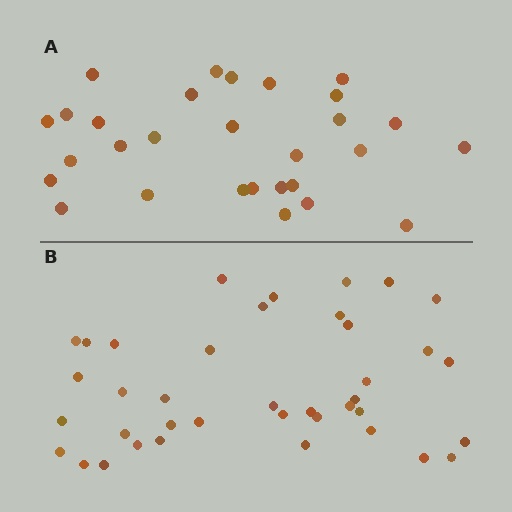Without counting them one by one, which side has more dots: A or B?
Region B (the bottom region) has more dots.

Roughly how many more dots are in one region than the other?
Region B has roughly 10 or so more dots than region A.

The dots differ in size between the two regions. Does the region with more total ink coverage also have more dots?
No. Region A has more total ink coverage because its dots are larger, but region B actually contains more individual dots. Total area can be misleading — the number of items is what matters here.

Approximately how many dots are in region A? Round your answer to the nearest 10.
About 30 dots. (The exact count is 29, which rounds to 30.)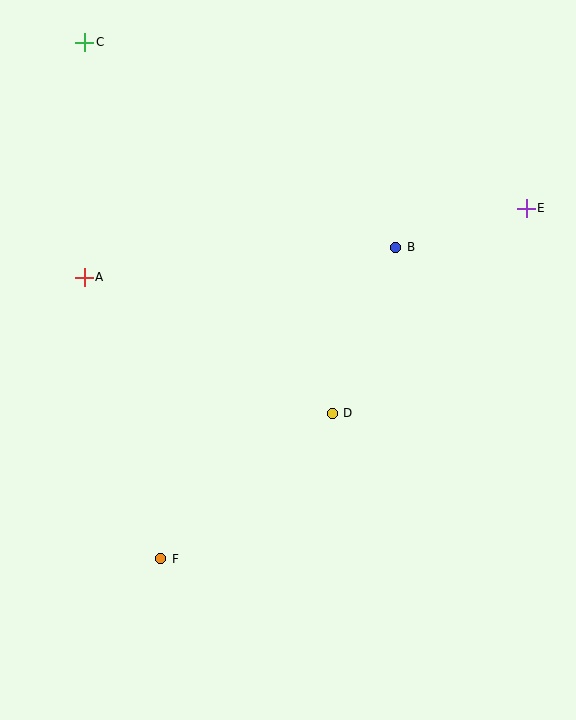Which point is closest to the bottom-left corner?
Point F is closest to the bottom-left corner.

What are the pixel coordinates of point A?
Point A is at (84, 277).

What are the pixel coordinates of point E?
Point E is at (526, 208).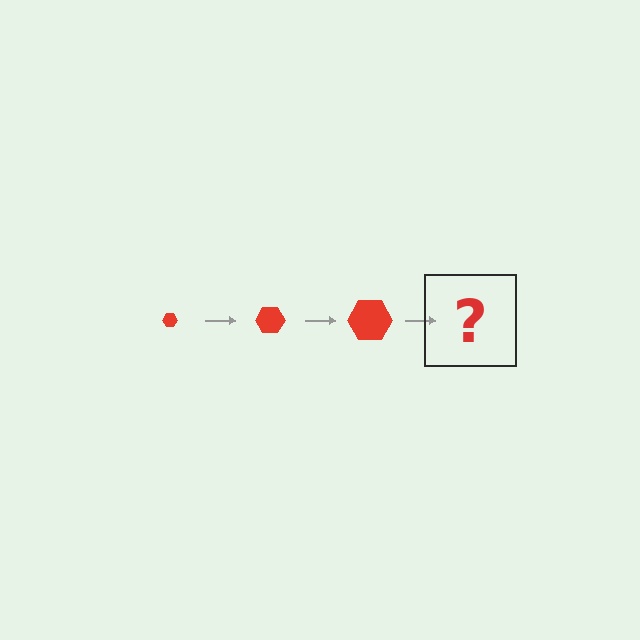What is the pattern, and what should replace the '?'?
The pattern is that the hexagon gets progressively larger each step. The '?' should be a red hexagon, larger than the previous one.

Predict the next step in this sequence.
The next step is a red hexagon, larger than the previous one.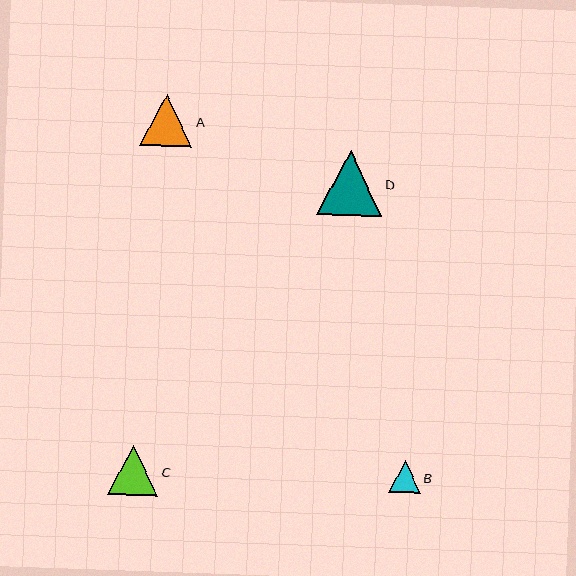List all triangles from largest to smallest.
From largest to smallest: D, A, C, B.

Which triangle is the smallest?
Triangle B is the smallest with a size of approximately 32 pixels.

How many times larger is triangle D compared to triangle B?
Triangle D is approximately 2.0 times the size of triangle B.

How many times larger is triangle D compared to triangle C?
Triangle D is approximately 1.3 times the size of triangle C.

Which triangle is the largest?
Triangle D is the largest with a size of approximately 64 pixels.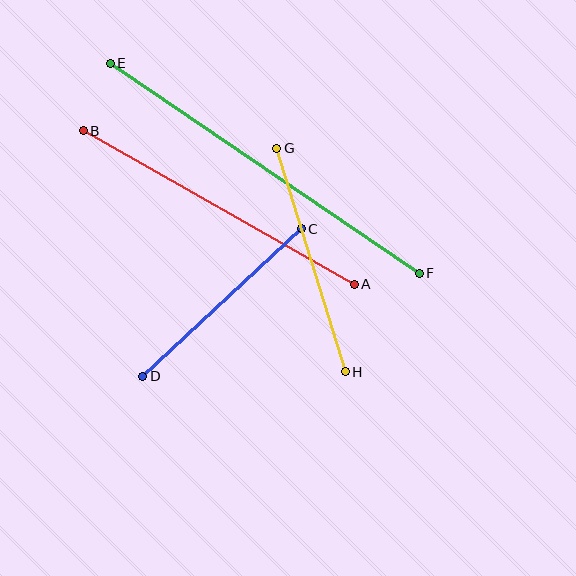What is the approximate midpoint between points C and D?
The midpoint is at approximately (222, 303) pixels.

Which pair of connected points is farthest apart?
Points E and F are farthest apart.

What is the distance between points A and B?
The distance is approximately 311 pixels.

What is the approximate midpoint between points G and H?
The midpoint is at approximately (311, 260) pixels.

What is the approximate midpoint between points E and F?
The midpoint is at approximately (265, 168) pixels.